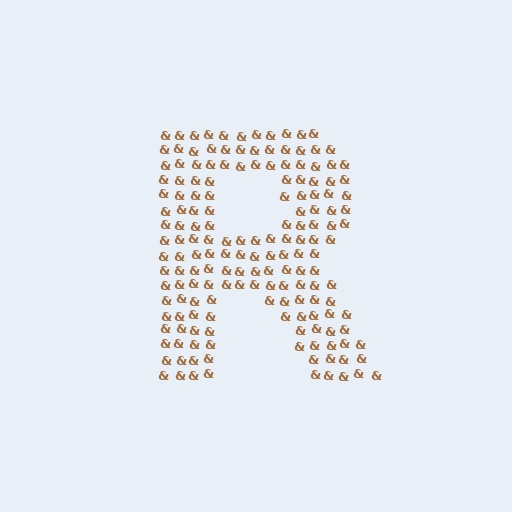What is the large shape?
The large shape is the letter R.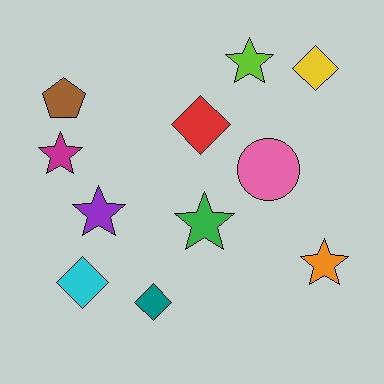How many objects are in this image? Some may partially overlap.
There are 11 objects.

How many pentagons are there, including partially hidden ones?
There is 1 pentagon.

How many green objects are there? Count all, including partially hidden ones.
There is 1 green object.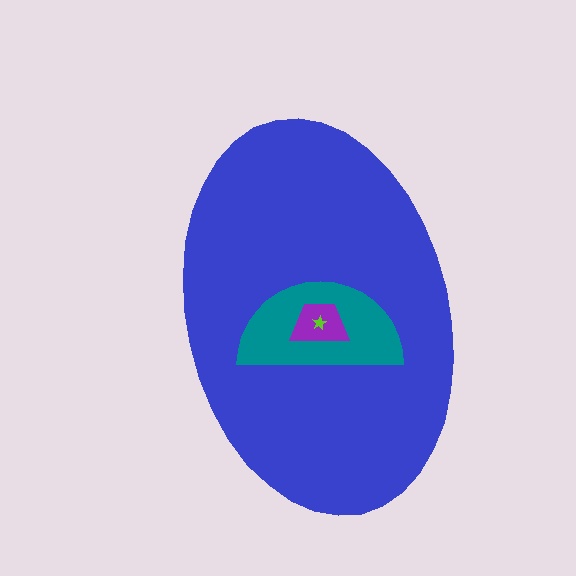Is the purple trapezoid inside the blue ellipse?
Yes.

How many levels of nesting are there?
4.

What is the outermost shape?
The blue ellipse.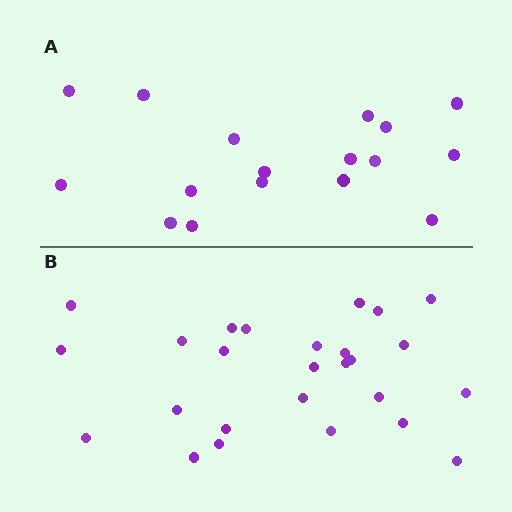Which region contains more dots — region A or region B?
Region B (the bottom region) has more dots.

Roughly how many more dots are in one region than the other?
Region B has roughly 8 or so more dots than region A.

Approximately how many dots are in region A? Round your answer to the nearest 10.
About 20 dots. (The exact count is 17, which rounds to 20.)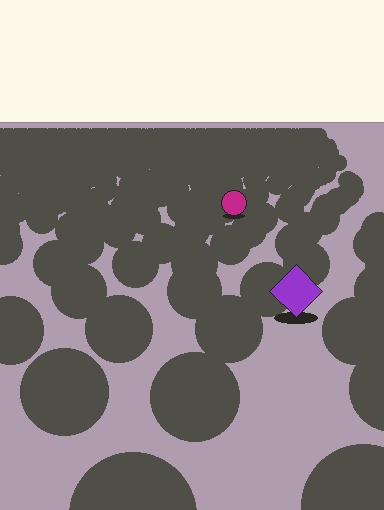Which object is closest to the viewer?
The purple diamond is closest. The texture marks near it are larger and more spread out.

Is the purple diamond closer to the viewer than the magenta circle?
Yes. The purple diamond is closer — you can tell from the texture gradient: the ground texture is coarser near it.